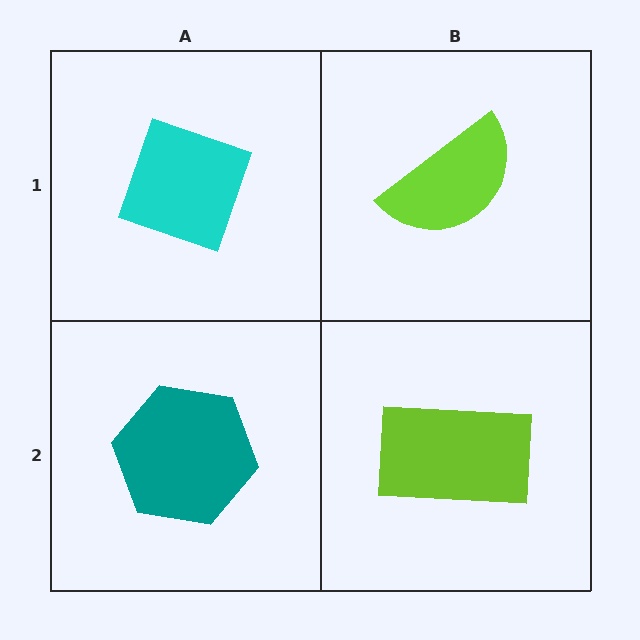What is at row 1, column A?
A cyan diamond.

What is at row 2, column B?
A lime rectangle.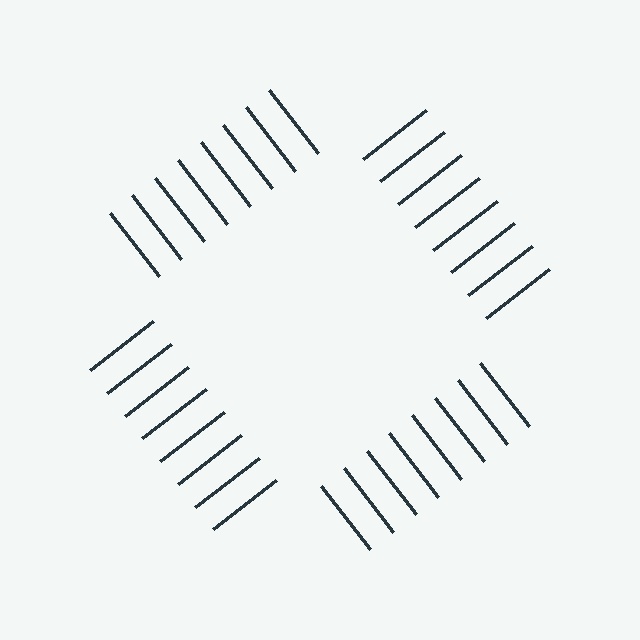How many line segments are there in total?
32 — 8 along each of the 4 edges.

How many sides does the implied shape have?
4 sides — the line-ends trace a square.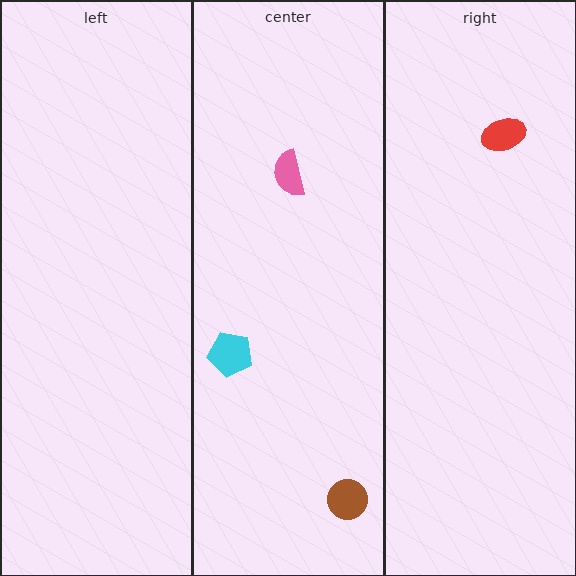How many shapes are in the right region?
1.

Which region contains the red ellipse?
The right region.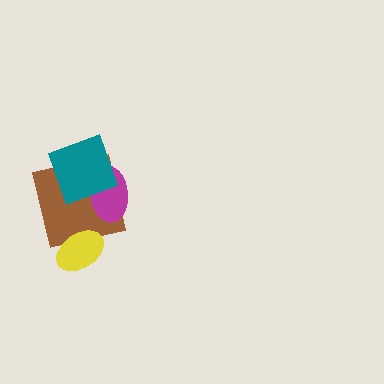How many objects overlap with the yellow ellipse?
1 object overlaps with the yellow ellipse.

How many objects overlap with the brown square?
3 objects overlap with the brown square.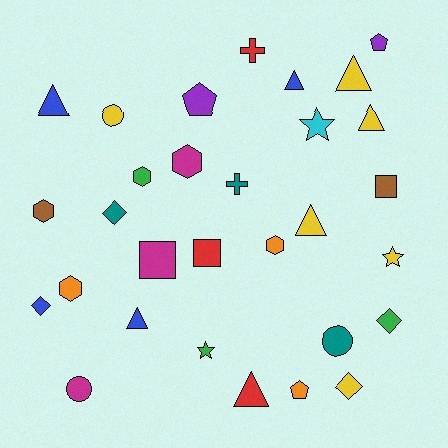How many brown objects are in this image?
There are 2 brown objects.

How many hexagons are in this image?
There are 5 hexagons.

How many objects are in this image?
There are 30 objects.